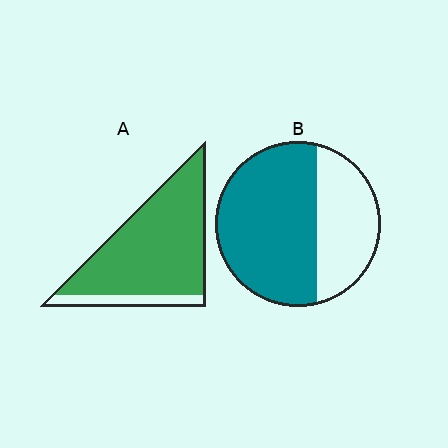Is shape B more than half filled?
Yes.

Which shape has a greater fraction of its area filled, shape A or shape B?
Shape A.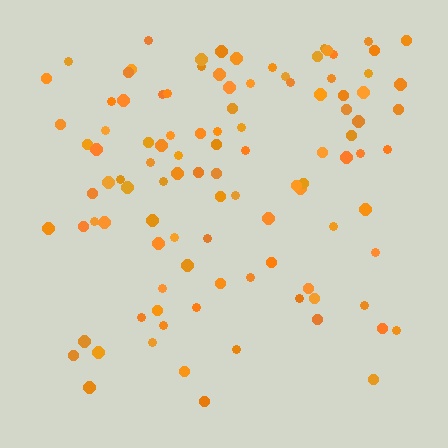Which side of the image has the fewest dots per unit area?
The bottom.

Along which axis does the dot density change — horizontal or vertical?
Vertical.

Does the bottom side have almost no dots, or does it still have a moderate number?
Still a moderate number, just noticeably fewer than the top.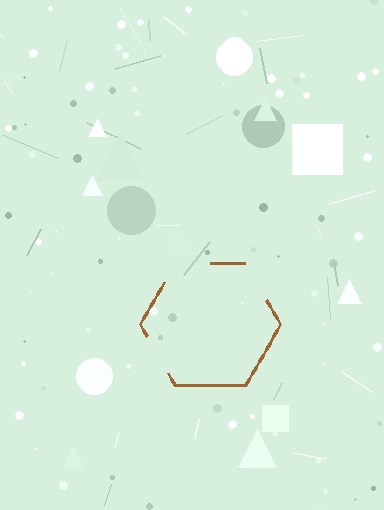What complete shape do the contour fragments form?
The contour fragments form a hexagon.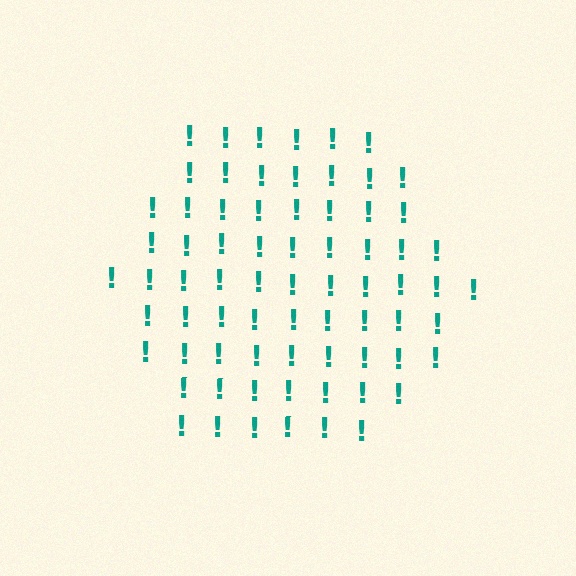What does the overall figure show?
The overall figure shows a hexagon.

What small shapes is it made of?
It is made of small exclamation marks.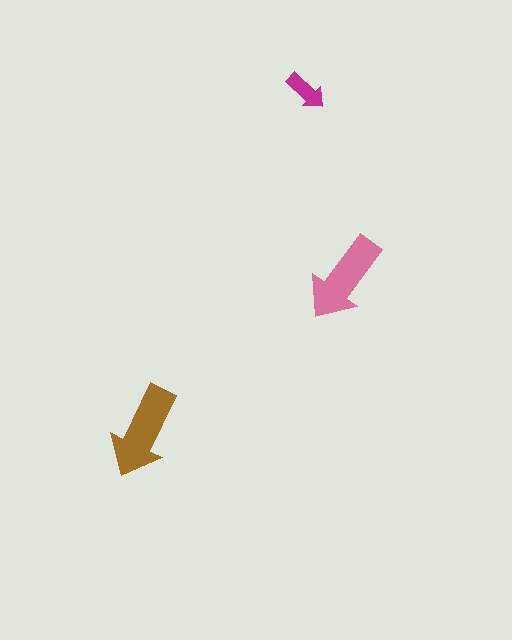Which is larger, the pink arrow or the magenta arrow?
The pink one.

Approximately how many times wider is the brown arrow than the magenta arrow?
About 2 times wider.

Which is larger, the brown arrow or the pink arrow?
The brown one.